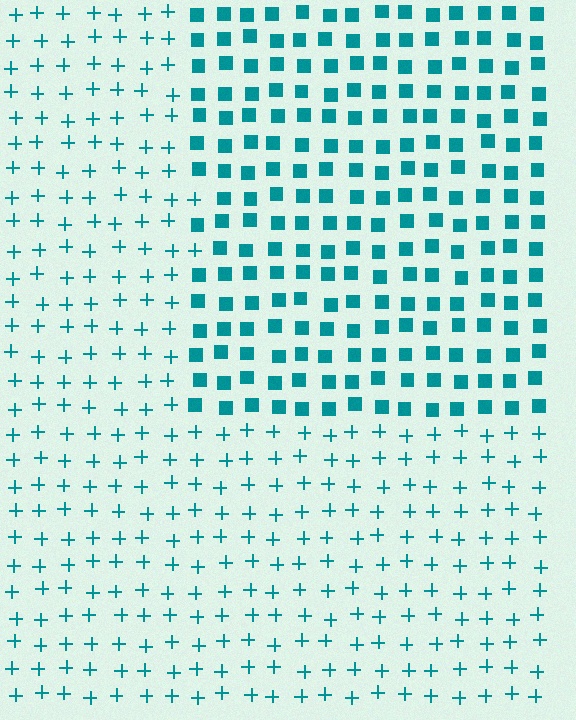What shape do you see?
I see a rectangle.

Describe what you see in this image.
The image is filled with small teal elements arranged in a uniform grid. A rectangle-shaped region contains squares, while the surrounding area contains plus signs. The boundary is defined purely by the change in element shape.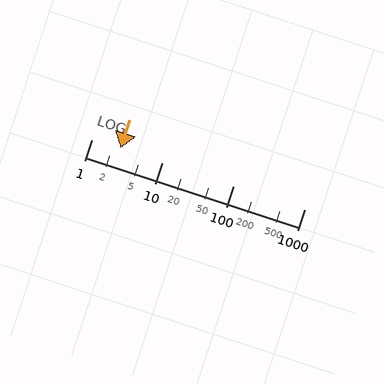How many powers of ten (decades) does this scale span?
The scale spans 3 decades, from 1 to 1000.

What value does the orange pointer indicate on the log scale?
The pointer indicates approximately 2.6.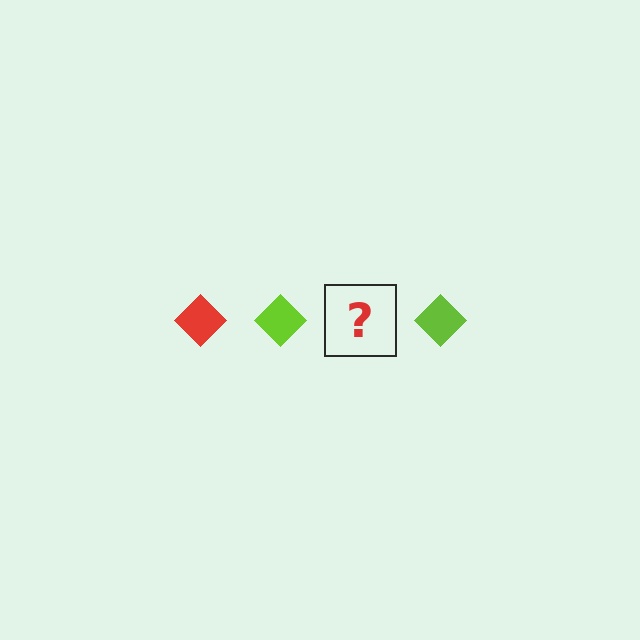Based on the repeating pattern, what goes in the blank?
The blank should be a red diamond.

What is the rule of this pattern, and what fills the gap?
The rule is that the pattern cycles through red, lime diamonds. The gap should be filled with a red diamond.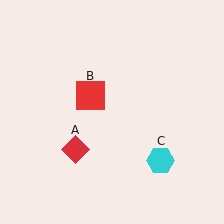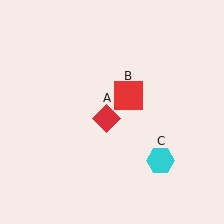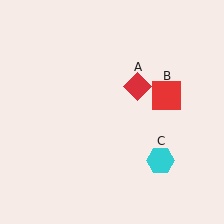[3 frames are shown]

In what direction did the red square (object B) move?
The red square (object B) moved right.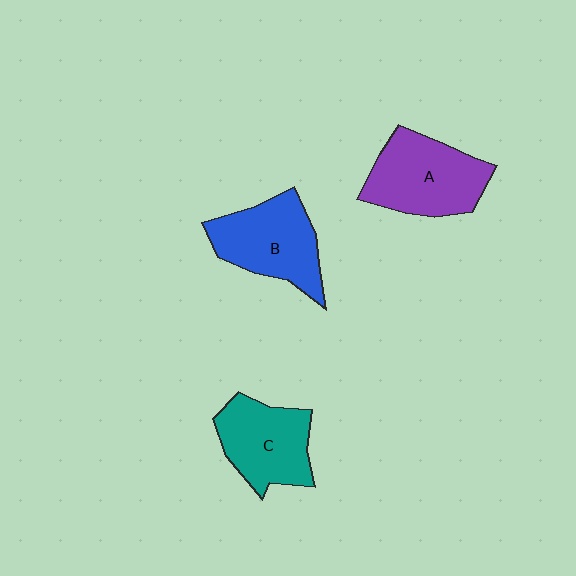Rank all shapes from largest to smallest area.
From largest to smallest: A (purple), B (blue), C (teal).